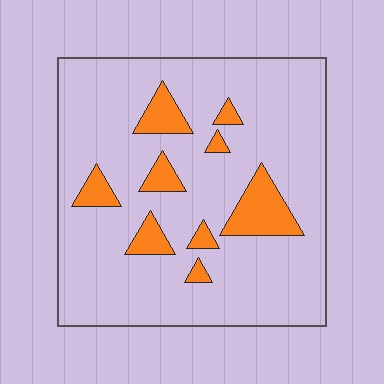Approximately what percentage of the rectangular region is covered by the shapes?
Approximately 15%.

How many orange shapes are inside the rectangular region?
9.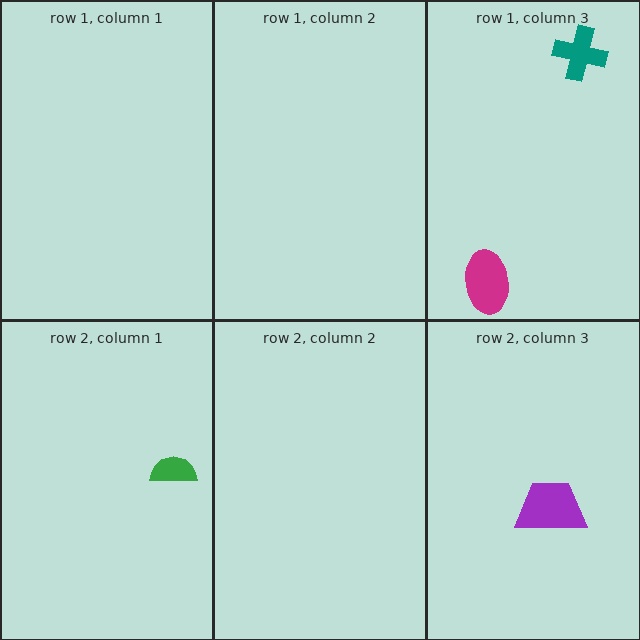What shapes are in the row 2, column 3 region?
The purple trapezoid.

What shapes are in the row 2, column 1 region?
The green semicircle.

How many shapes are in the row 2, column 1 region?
1.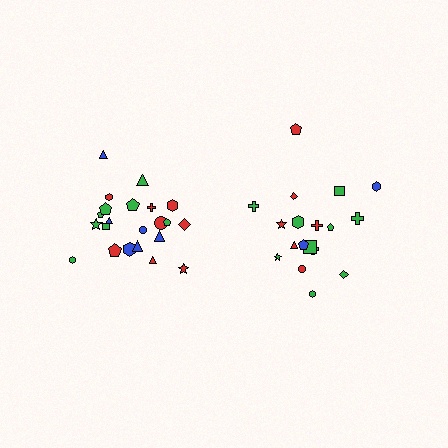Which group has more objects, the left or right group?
The left group.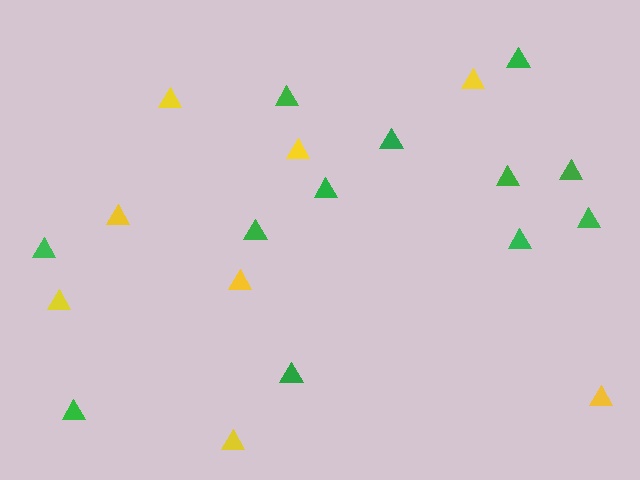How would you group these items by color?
There are 2 groups: one group of yellow triangles (8) and one group of green triangles (12).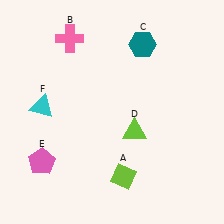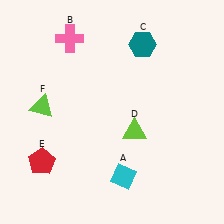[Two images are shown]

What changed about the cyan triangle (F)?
In Image 1, F is cyan. In Image 2, it changed to lime.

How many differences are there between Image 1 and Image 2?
There are 3 differences between the two images.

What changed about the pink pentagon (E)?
In Image 1, E is pink. In Image 2, it changed to red.